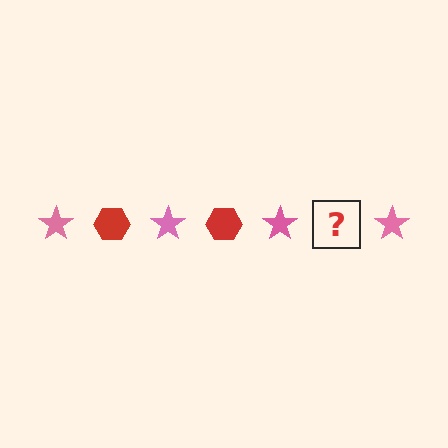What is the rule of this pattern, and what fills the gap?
The rule is that the pattern alternates between pink star and red hexagon. The gap should be filled with a red hexagon.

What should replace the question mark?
The question mark should be replaced with a red hexagon.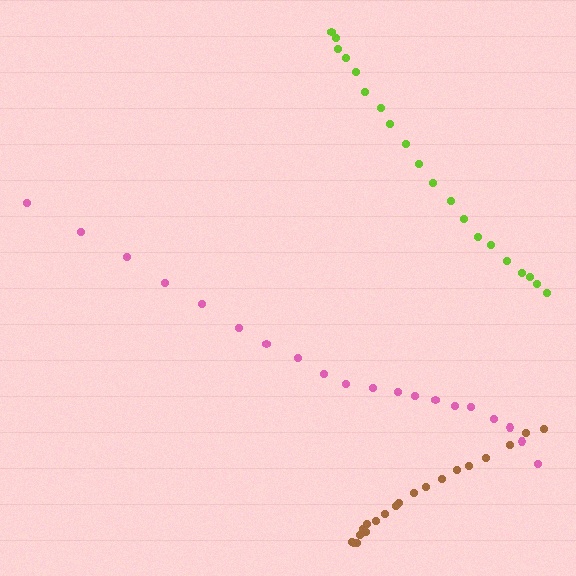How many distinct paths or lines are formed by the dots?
There are 3 distinct paths.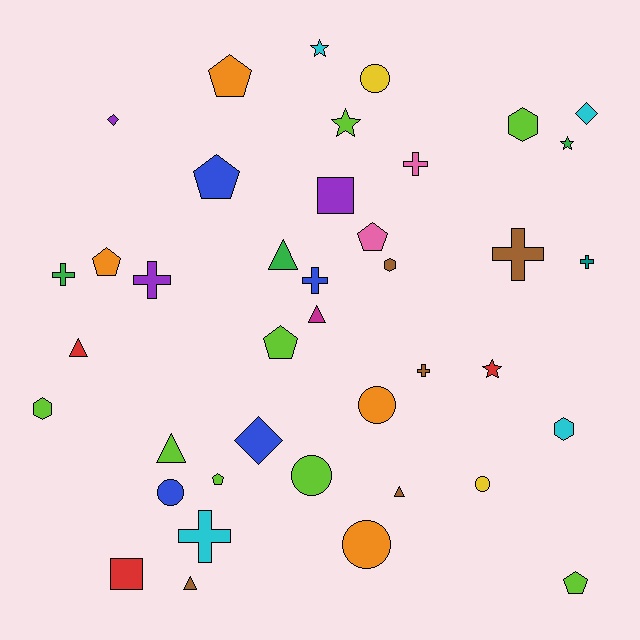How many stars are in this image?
There are 4 stars.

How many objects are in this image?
There are 40 objects.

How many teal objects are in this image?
There is 1 teal object.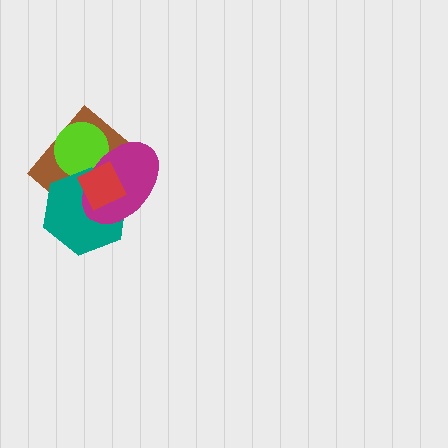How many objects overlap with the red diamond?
4 objects overlap with the red diamond.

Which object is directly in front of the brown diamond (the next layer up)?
The lime circle is directly in front of the brown diamond.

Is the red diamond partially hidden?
No, no other shape covers it.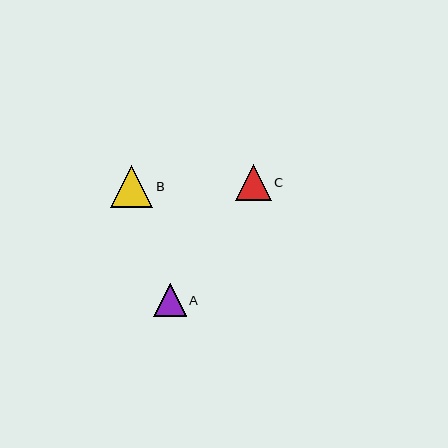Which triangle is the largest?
Triangle B is the largest with a size of approximately 42 pixels.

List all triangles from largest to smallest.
From largest to smallest: B, C, A.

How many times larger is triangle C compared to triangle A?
Triangle C is approximately 1.1 times the size of triangle A.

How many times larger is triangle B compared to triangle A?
Triangle B is approximately 1.3 times the size of triangle A.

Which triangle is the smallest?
Triangle A is the smallest with a size of approximately 32 pixels.